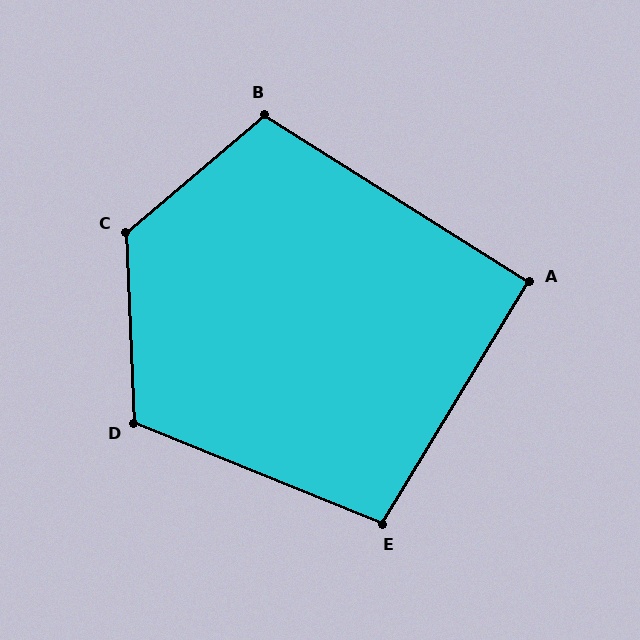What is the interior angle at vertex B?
Approximately 107 degrees (obtuse).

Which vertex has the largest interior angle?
C, at approximately 128 degrees.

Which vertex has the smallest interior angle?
A, at approximately 91 degrees.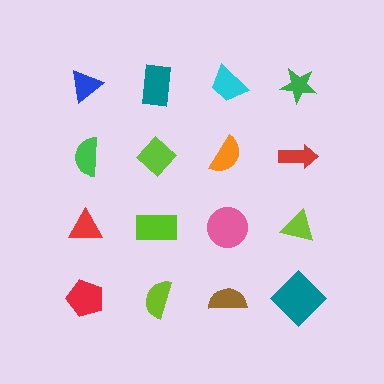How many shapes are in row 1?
4 shapes.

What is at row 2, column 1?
A green semicircle.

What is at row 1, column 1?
A blue triangle.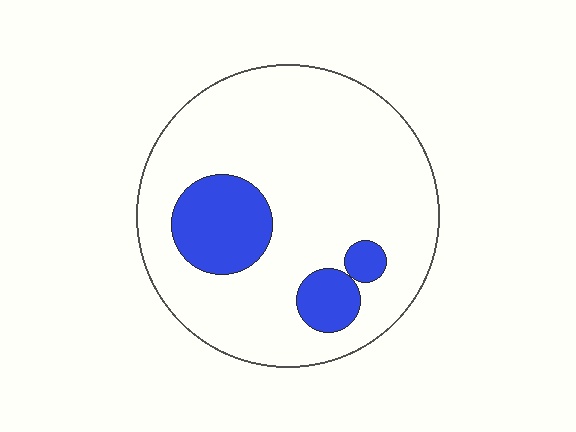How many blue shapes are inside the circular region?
3.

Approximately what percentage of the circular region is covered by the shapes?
Approximately 20%.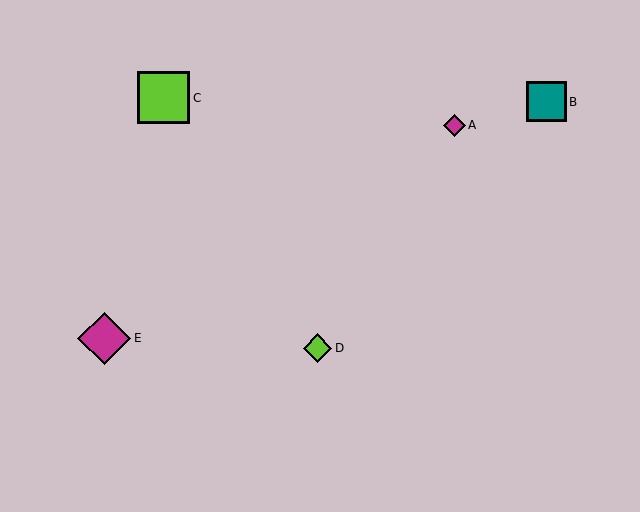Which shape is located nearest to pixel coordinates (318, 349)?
The lime diamond (labeled D) at (318, 348) is nearest to that location.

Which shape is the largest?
The magenta diamond (labeled E) is the largest.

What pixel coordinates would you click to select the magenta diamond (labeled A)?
Click at (454, 125) to select the magenta diamond A.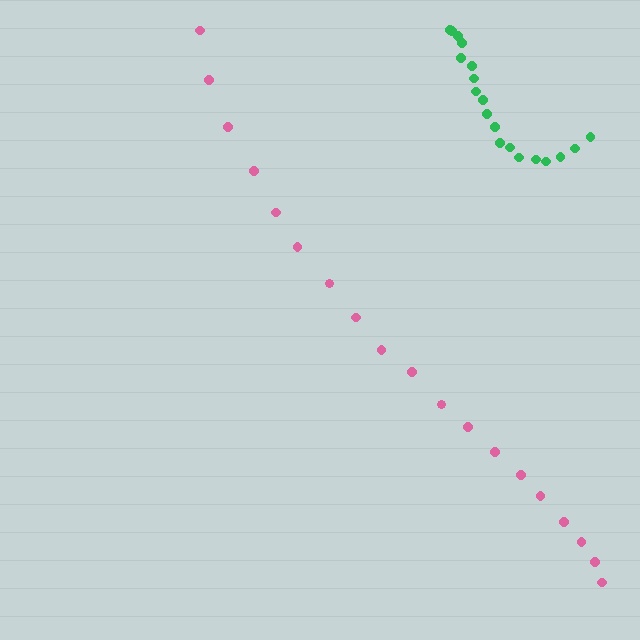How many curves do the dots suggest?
There are 2 distinct paths.